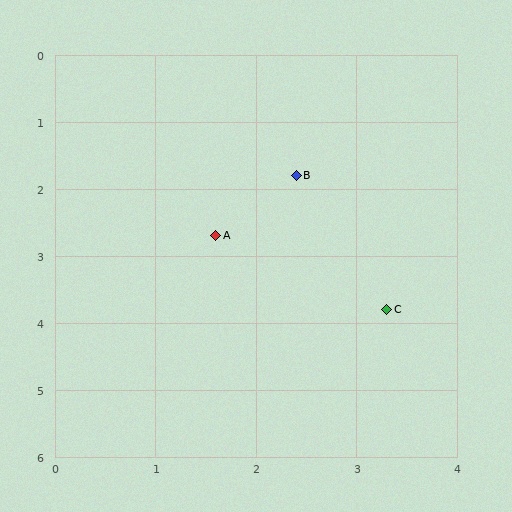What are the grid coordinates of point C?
Point C is at approximately (3.3, 3.8).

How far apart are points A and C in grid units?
Points A and C are about 2.0 grid units apart.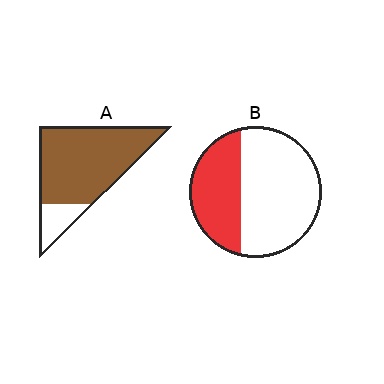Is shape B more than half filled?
No.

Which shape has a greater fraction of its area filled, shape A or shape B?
Shape A.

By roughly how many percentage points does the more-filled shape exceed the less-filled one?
By roughly 45 percentage points (A over B).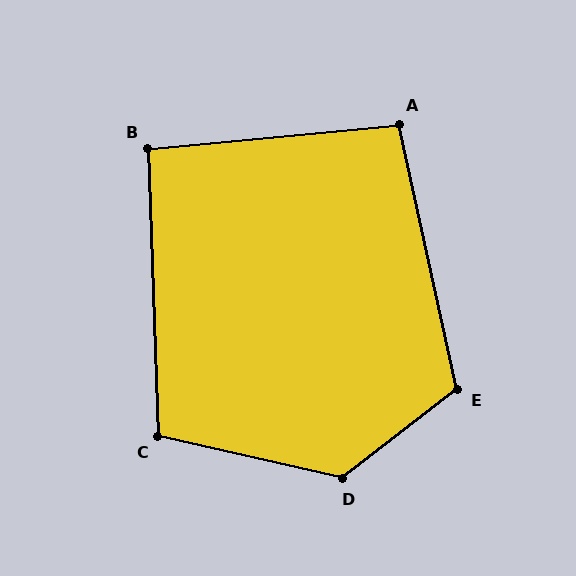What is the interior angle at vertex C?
Approximately 105 degrees (obtuse).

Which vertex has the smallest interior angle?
B, at approximately 93 degrees.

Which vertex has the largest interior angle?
D, at approximately 130 degrees.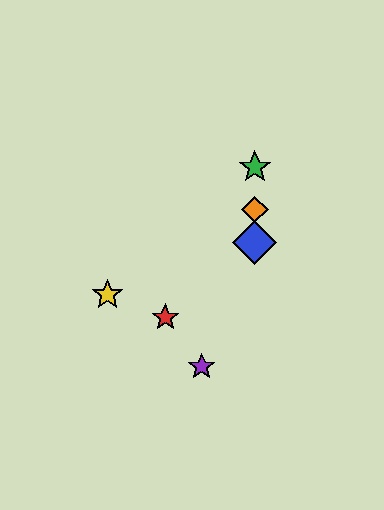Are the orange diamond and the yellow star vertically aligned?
No, the orange diamond is at x≈255 and the yellow star is at x≈108.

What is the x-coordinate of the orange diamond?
The orange diamond is at x≈255.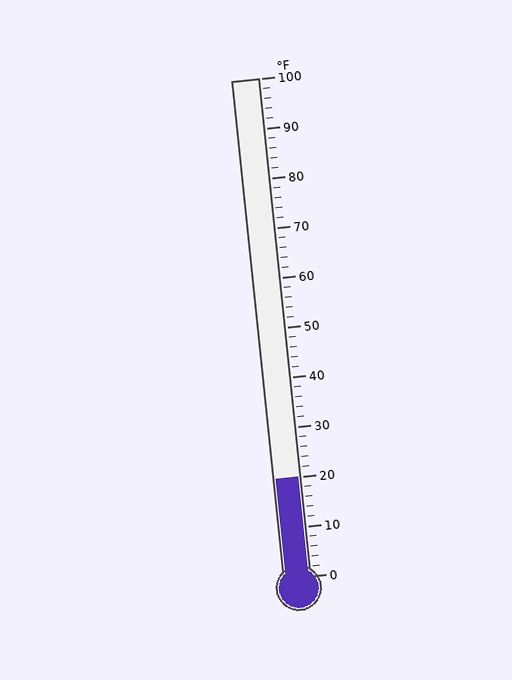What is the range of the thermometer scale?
The thermometer scale ranges from 0°F to 100°F.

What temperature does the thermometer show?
The thermometer shows approximately 20°F.